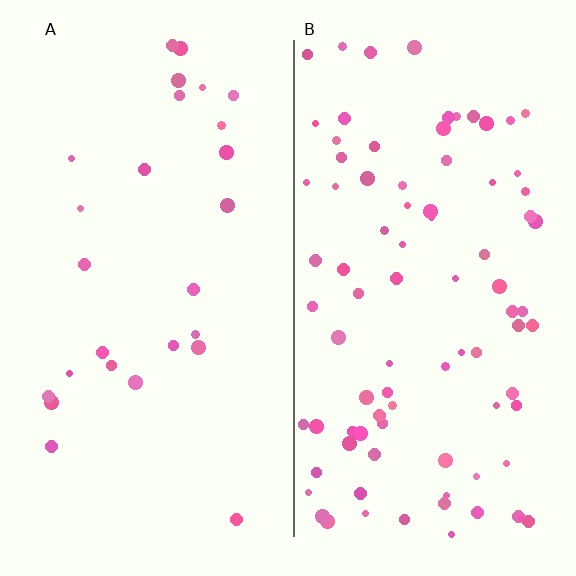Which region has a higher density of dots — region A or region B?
B (the right).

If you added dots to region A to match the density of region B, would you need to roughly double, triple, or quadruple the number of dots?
Approximately triple.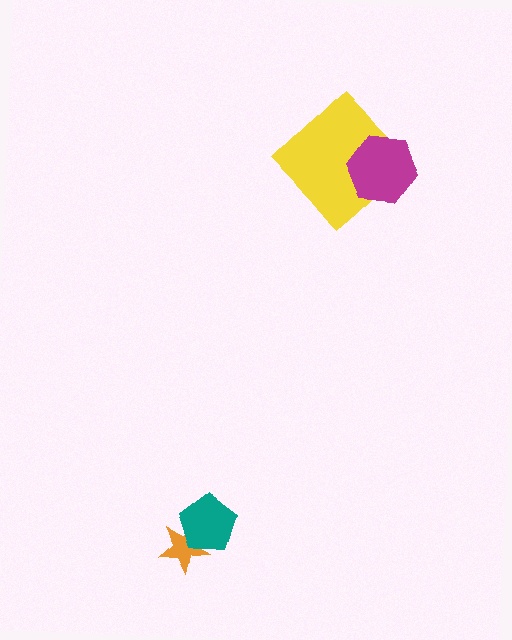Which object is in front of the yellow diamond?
The magenta hexagon is in front of the yellow diamond.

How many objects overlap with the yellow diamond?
1 object overlaps with the yellow diamond.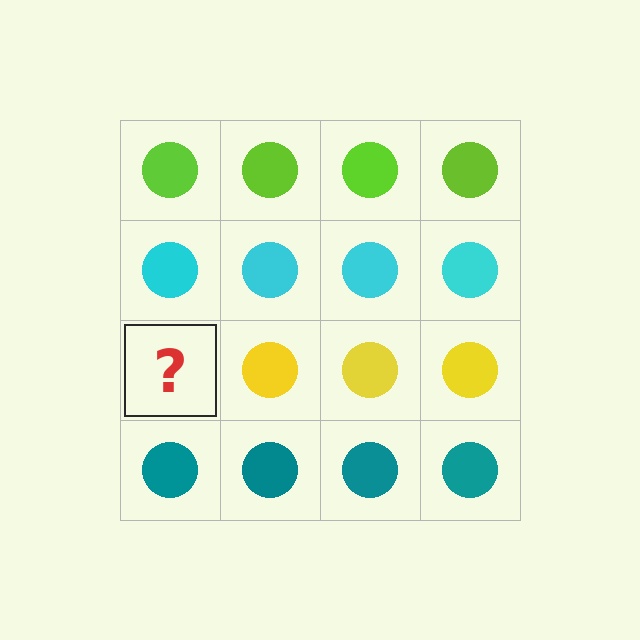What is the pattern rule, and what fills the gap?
The rule is that each row has a consistent color. The gap should be filled with a yellow circle.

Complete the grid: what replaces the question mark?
The question mark should be replaced with a yellow circle.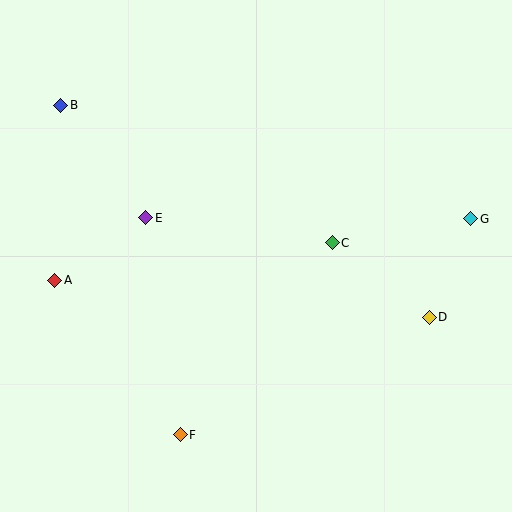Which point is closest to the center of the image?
Point C at (332, 243) is closest to the center.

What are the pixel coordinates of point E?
Point E is at (146, 218).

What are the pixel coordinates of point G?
Point G is at (471, 219).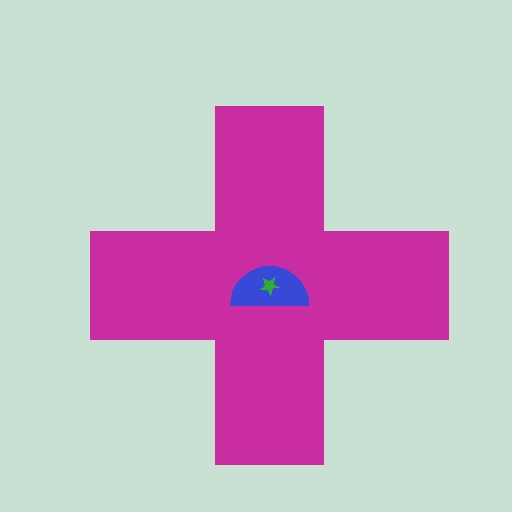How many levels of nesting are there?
3.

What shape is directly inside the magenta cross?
The blue semicircle.